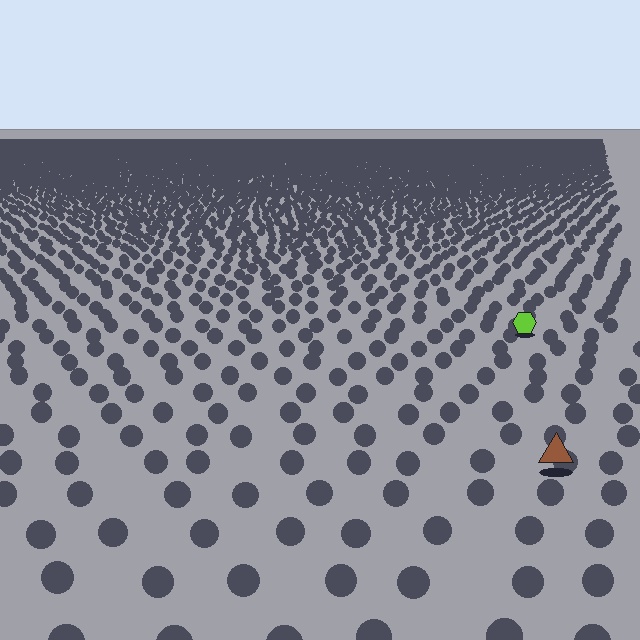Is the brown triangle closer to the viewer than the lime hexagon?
Yes. The brown triangle is closer — you can tell from the texture gradient: the ground texture is coarser near it.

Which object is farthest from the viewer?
The lime hexagon is farthest from the viewer. It appears smaller and the ground texture around it is denser.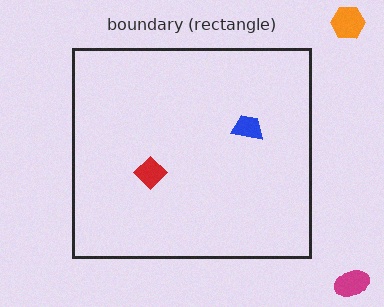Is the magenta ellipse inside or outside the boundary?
Outside.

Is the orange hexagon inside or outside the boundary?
Outside.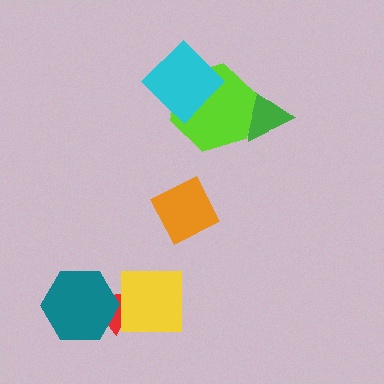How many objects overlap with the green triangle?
1 object overlaps with the green triangle.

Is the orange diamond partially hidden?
No, no other shape covers it.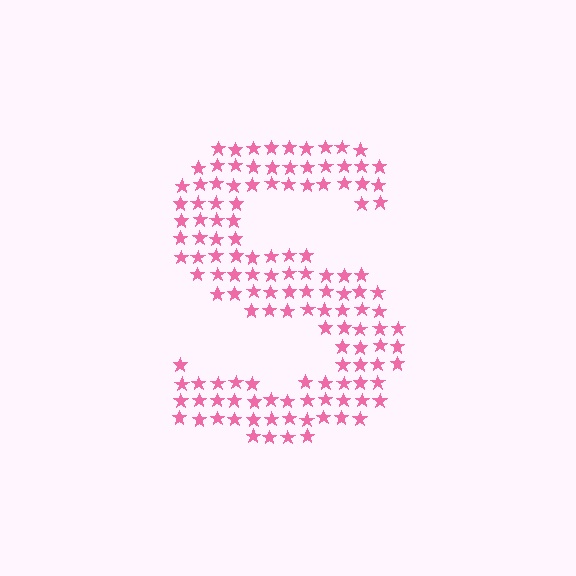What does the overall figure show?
The overall figure shows the letter S.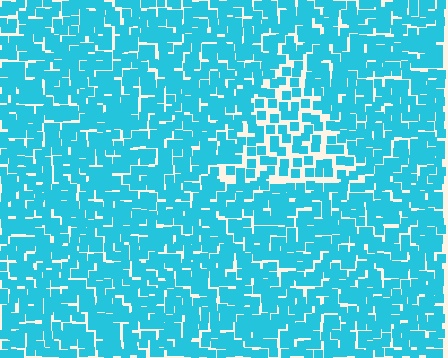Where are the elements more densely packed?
The elements are more densely packed outside the triangle boundary.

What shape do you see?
I see a triangle.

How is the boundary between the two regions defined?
The boundary is defined by a change in element density (approximately 1.6x ratio). All elements are the same color, size, and shape.